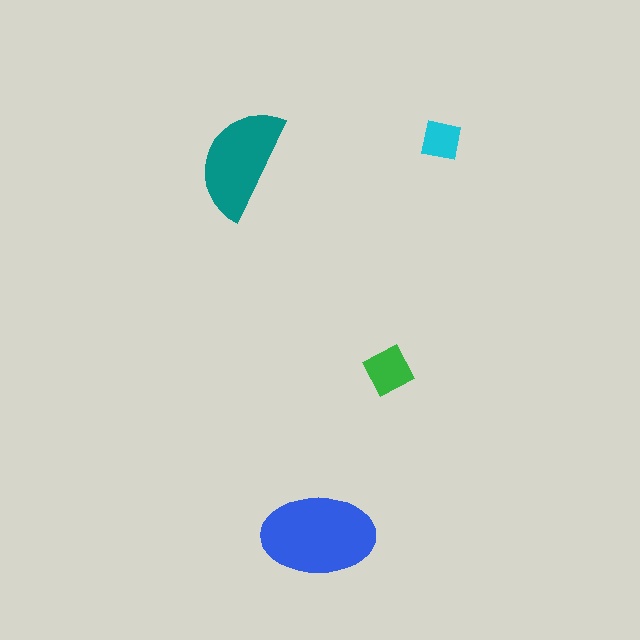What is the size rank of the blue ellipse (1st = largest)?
1st.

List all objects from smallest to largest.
The cyan square, the green square, the teal semicircle, the blue ellipse.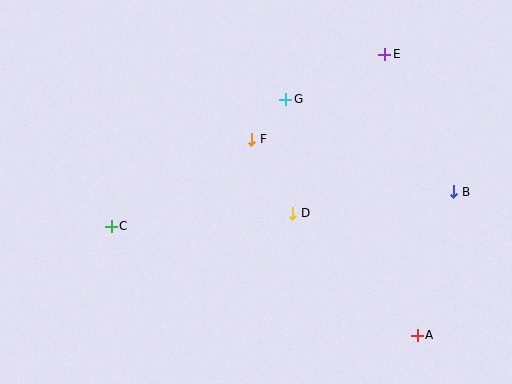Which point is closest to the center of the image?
Point D at (293, 213) is closest to the center.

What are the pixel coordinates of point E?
Point E is at (385, 54).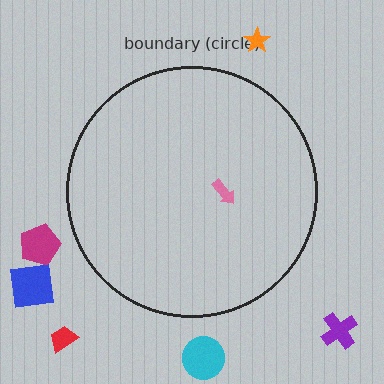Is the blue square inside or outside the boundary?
Outside.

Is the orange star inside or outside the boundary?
Outside.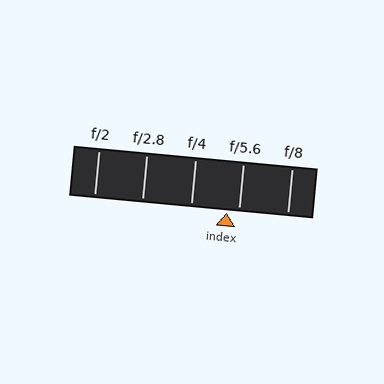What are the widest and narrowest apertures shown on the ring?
The widest aperture shown is f/2 and the narrowest is f/8.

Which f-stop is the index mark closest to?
The index mark is closest to f/5.6.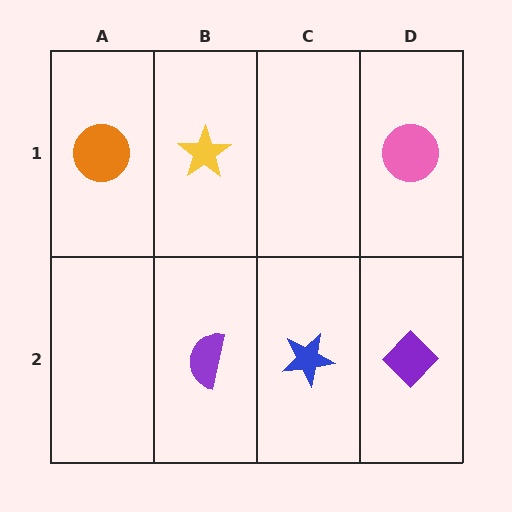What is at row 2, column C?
A blue star.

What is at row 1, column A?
An orange circle.